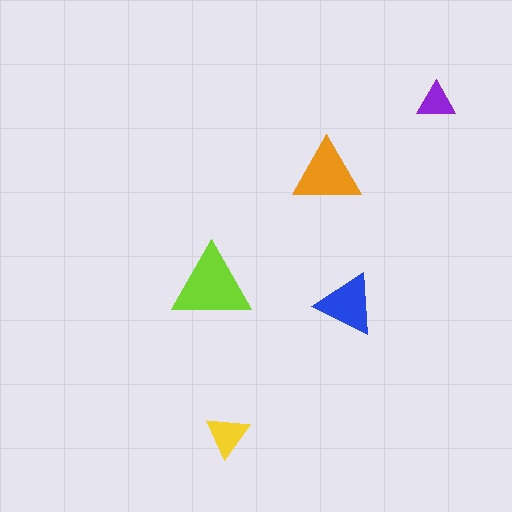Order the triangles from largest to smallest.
the lime one, the orange one, the blue one, the yellow one, the purple one.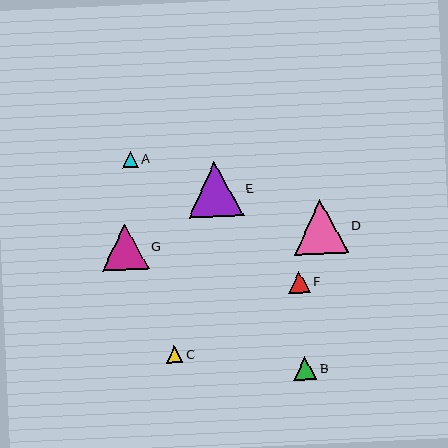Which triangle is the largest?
Triangle E is the largest with a size of approximately 55 pixels.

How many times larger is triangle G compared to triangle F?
Triangle G is approximately 2.1 times the size of triangle F.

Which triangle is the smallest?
Triangle A is the smallest with a size of approximately 16 pixels.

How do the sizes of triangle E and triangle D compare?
Triangle E and triangle D are approximately the same size.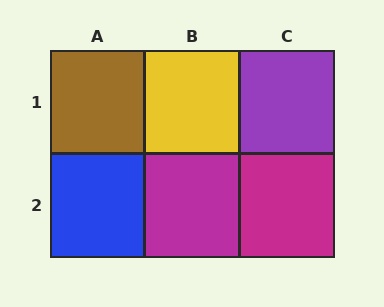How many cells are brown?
1 cell is brown.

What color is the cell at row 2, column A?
Blue.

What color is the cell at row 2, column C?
Magenta.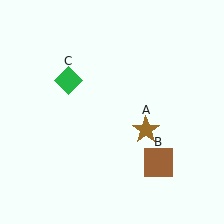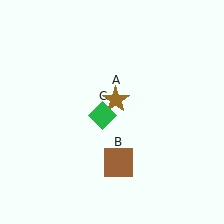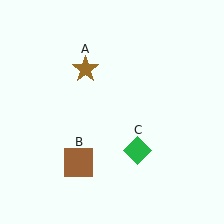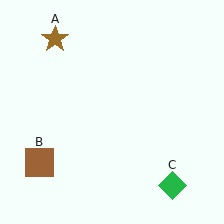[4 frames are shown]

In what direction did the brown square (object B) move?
The brown square (object B) moved left.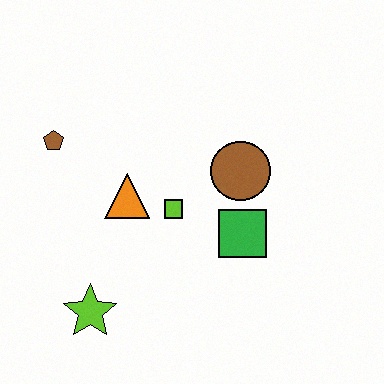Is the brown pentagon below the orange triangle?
No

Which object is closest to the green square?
The brown circle is closest to the green square.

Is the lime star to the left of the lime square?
Yes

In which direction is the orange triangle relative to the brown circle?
The orange triangle is to the left of the brown circle.